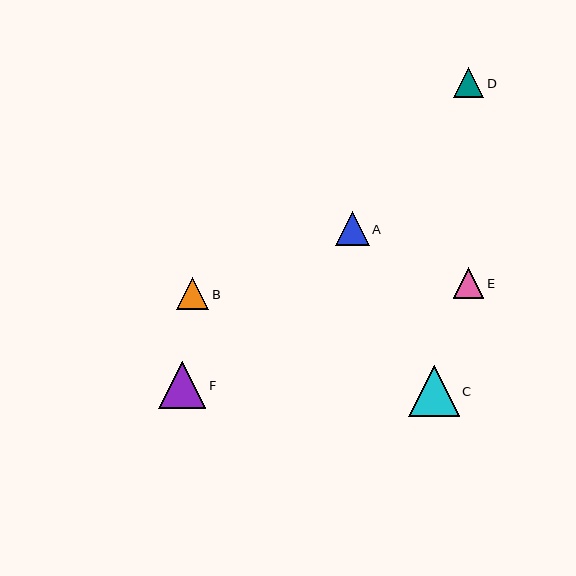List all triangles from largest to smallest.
From largest to smallest: C, F, A, B, E, D.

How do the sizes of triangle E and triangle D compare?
Triangle E and triangle D are approximately the same size.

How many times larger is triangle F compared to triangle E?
Triangle F is approximately 1.5 times the size of triangle E.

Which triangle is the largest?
Triangle C is the largest with a size of approximately 50 pixels.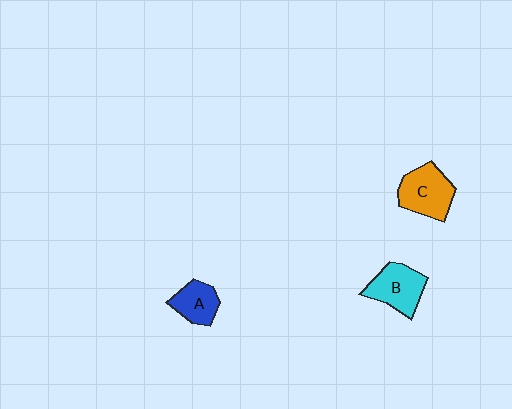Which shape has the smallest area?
Shape A (blue).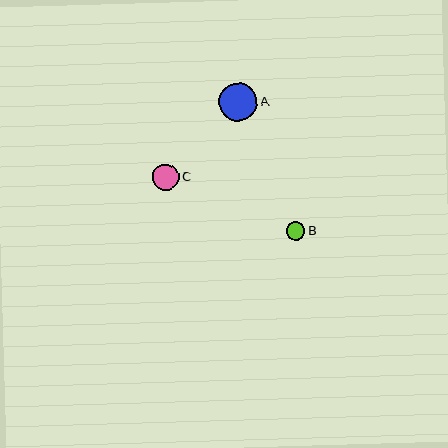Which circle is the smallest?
Circle B is the smallest with a size of approximately 19 pixels.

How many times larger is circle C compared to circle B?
Circle C is approximately 1.4 times the size of circle B.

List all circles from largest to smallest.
From largest to smallest: A, C, B.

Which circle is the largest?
Circle A is the largest with a size of approximately 38 pixels.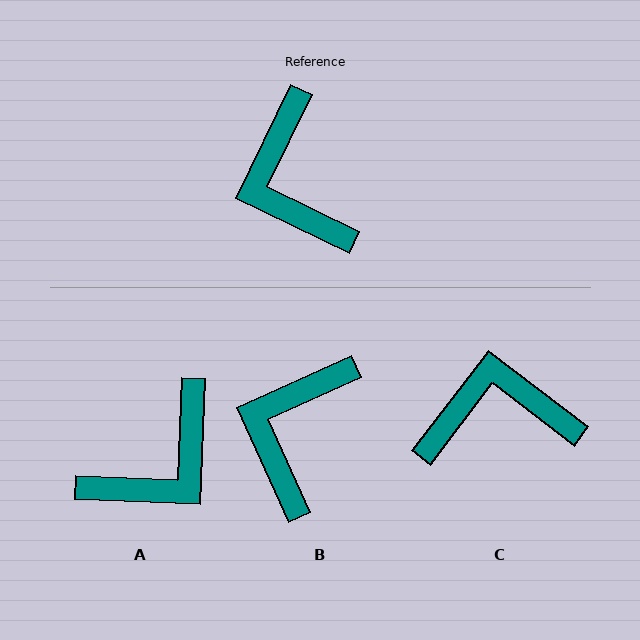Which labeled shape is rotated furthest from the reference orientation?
A, about 113 degrees away.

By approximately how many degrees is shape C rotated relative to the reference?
Approximately 102 degrees clockwise.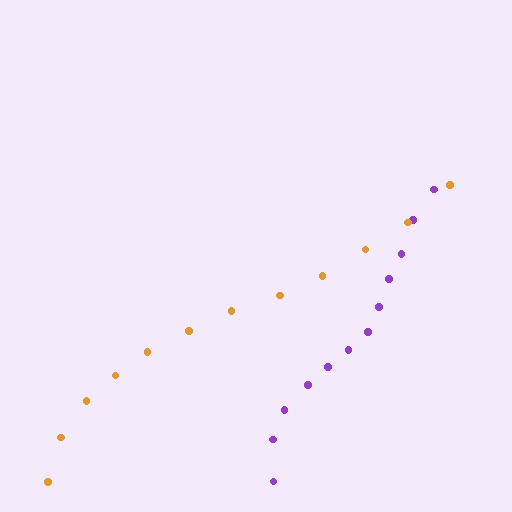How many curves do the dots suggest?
There are 2 distinct paths.